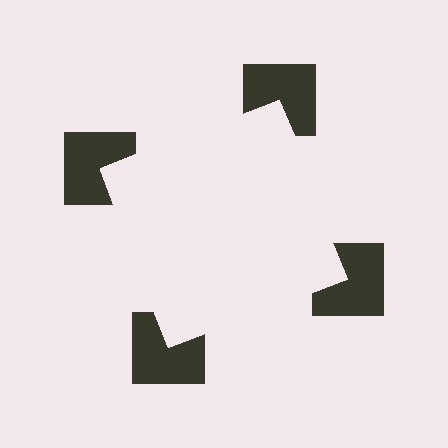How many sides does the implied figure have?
4 sides.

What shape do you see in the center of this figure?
An illusory square — its edges are inferred from the aligned wedge cuts in the notched squares, not physically drawn.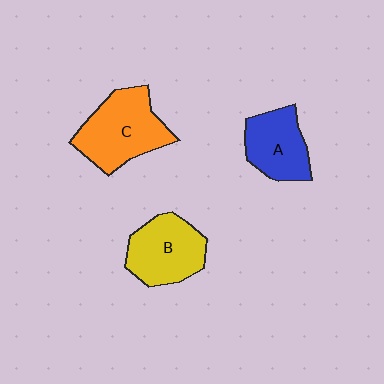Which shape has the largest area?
Shape C (orange).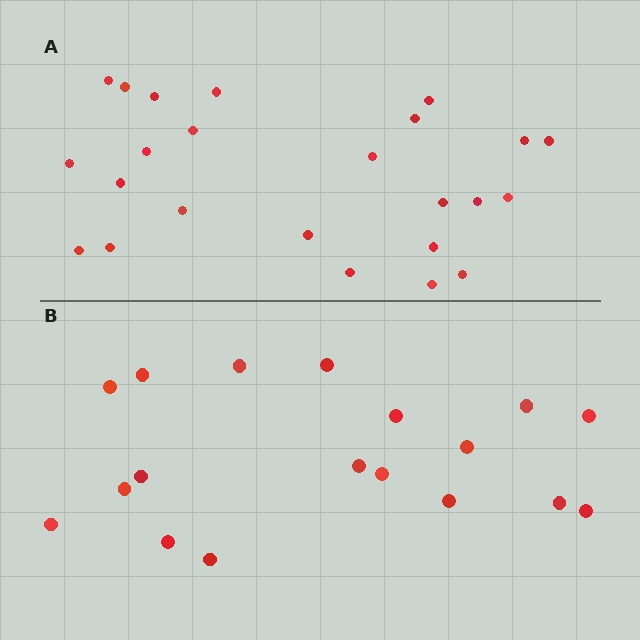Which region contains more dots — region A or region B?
Region A (the top region) has more dots.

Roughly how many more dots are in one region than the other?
Region A has about 6 more dots than region B.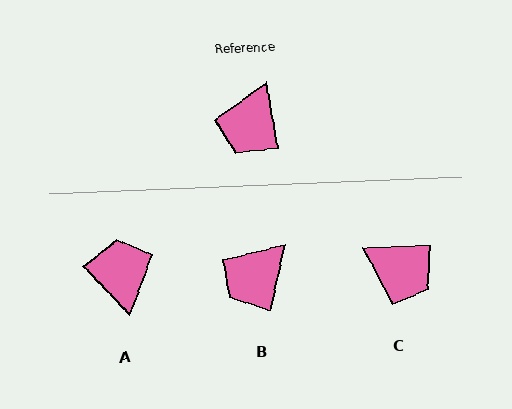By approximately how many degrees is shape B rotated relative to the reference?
Approximately 23 degrees clockwise.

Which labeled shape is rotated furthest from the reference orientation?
A, about 147 degrees away.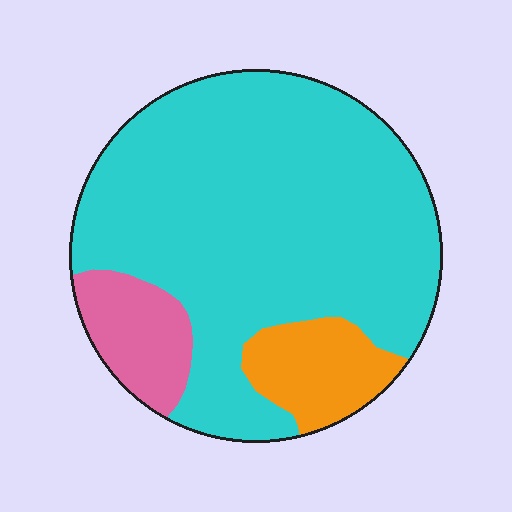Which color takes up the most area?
Cyan, at roughly 80%.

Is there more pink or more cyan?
Cyan.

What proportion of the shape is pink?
Pink covers about 10% of the shape.